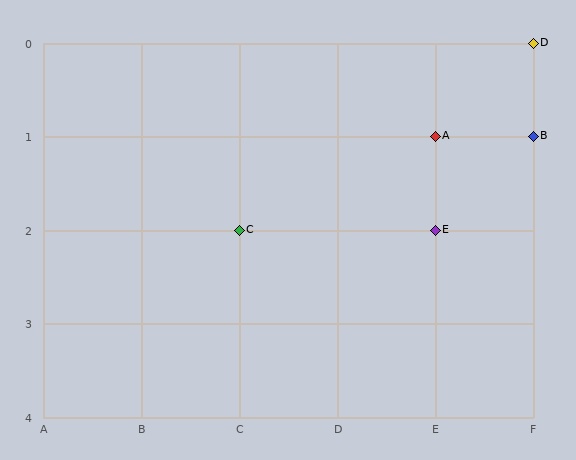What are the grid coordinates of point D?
Point D is at grid coordinates (F, 0).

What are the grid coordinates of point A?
Point A is at grid coordinates (E, 1).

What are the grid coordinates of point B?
Point B is at grid coordinates (F, 1).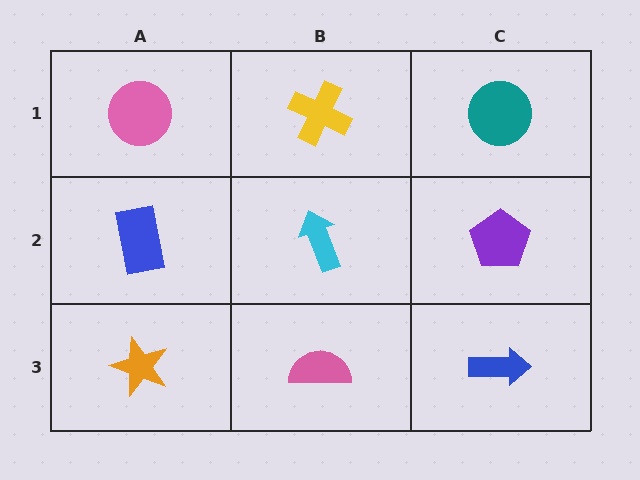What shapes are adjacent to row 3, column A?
A blue rectangle (row 2, column A), a pink semicircle (row 3, column B).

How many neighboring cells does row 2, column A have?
3.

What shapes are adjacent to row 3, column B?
A cyan arrow (row 2, column B), an orange star (row 3, column A), a blue arrow (row 3, column C).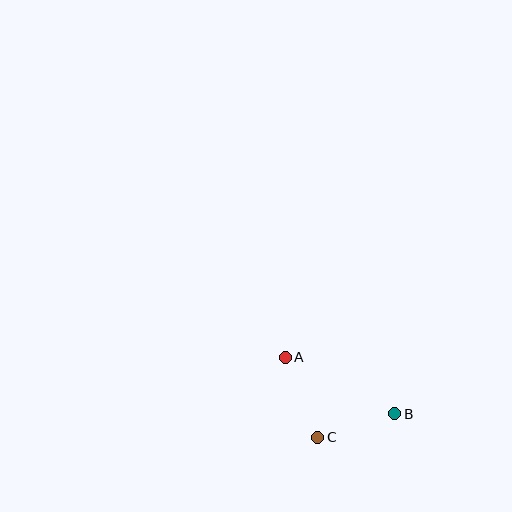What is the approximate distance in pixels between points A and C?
The distance between A and C is approximately 86 pixels.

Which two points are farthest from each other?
Points A and B are farthest from each other.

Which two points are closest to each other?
Points B and C are closest to each other.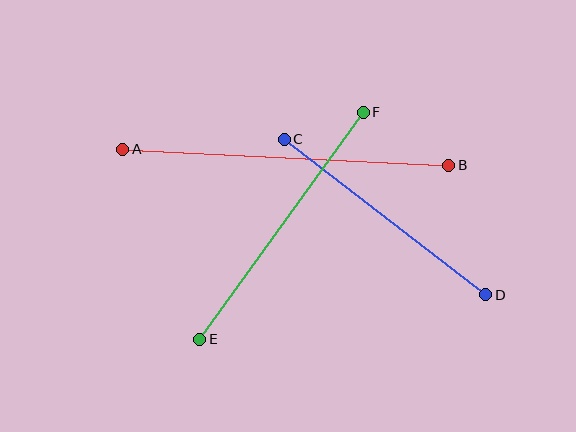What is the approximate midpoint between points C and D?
The midpoint is at approximately (385, 217) pixels.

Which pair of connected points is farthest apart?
Points A and B are farthest apart.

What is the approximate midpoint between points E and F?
The midpoint is at approximately (281, 226) pixels.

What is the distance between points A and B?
The distance is approximately 326 pixels.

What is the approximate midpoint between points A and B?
The midpoint is at approximately (286, 157) pixels.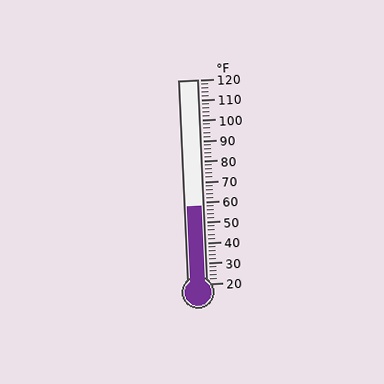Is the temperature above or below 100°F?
The temperature is below 100°F.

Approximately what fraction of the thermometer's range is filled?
The thermometer is filled to approximately 40% of its range.